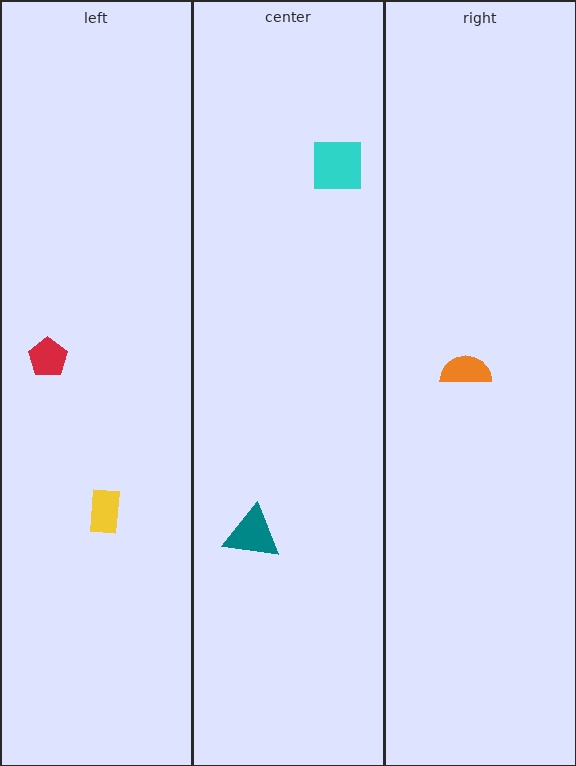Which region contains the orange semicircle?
The right region.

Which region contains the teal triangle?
The center region.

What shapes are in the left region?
The yellow rectangle, the red pentagon.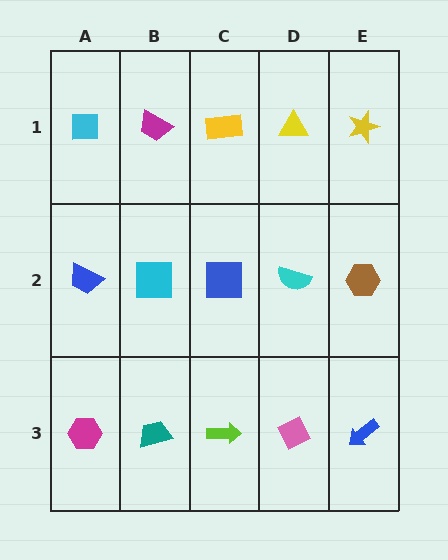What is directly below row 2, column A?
A magenta hexagon.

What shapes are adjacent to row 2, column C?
A yellow rectangle (row 1, column C), a lime arrow (row 3, column C), a cyan square (row 2, column B), a cyan semicircle (row 2, column D).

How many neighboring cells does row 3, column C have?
3.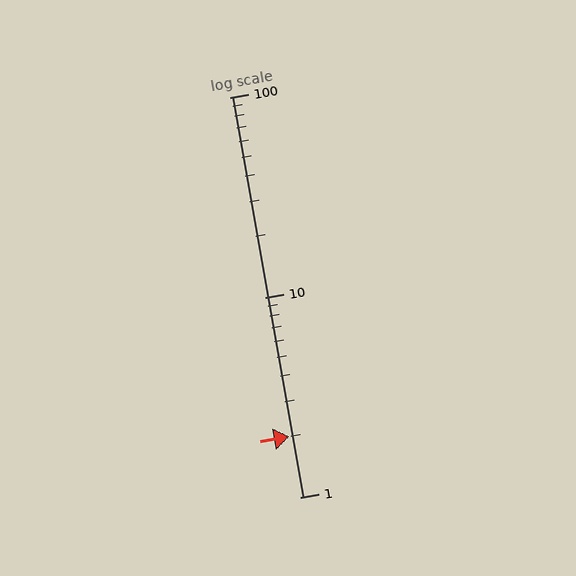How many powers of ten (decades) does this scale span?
The scale spans 2 decades, from 1 to 100.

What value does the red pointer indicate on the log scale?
The pointer indicates approximately 2.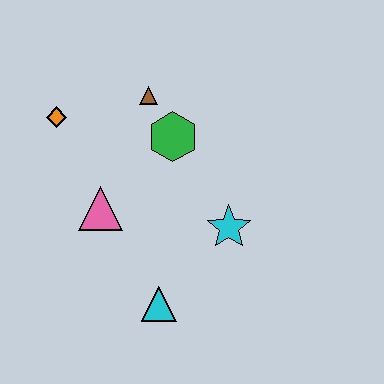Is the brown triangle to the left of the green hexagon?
Yes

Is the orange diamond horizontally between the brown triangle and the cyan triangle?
No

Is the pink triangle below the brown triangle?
Yes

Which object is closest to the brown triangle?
The green hexagon is closest to the brown triangle.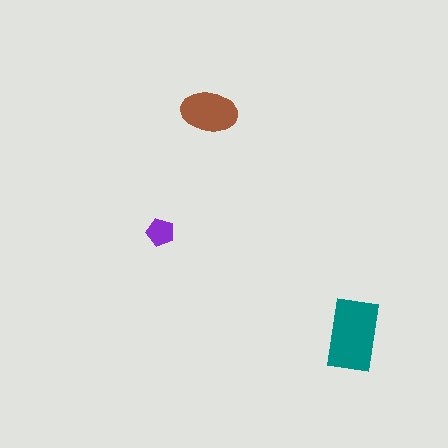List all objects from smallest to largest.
The purple pentagon, the brown ellipse, the teal rectangle.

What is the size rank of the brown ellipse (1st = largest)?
2nd.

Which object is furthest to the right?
The teal rectangle is rightmost.